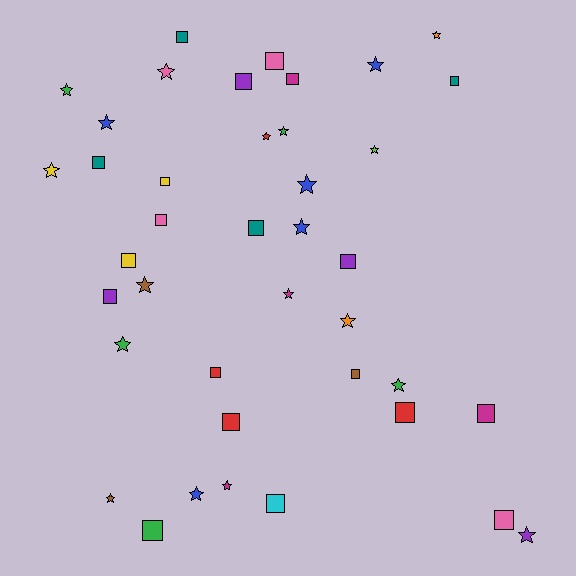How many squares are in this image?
There are 20 squares.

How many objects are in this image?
There are 40 objects.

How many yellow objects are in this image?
There are 3 yellow objects.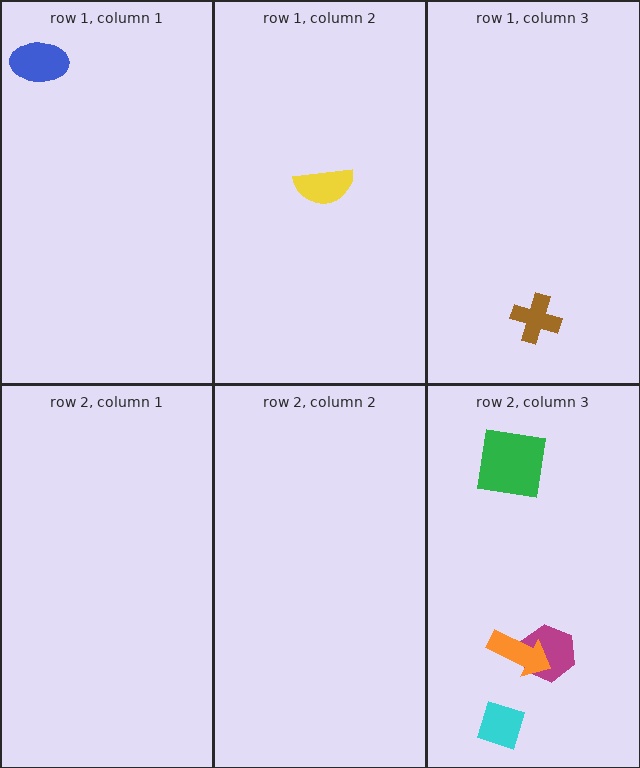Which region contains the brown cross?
The row 1, column 3 region.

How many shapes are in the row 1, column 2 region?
1.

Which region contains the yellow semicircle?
The row 1, column 2 region.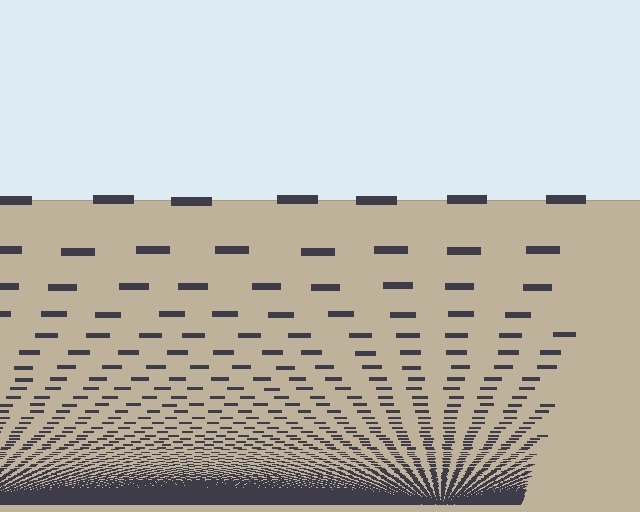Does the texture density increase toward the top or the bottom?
Density increases toward the bottom.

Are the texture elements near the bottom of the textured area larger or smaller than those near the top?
Smaller. The gradient is inverted — elements near the bottom are smaller and denser.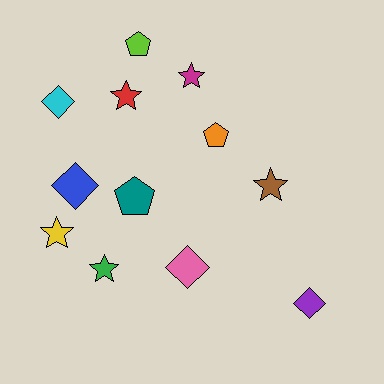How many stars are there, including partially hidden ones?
There are 5 stars.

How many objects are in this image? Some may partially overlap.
There are 12 objects.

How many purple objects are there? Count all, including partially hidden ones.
There is 1 purple object.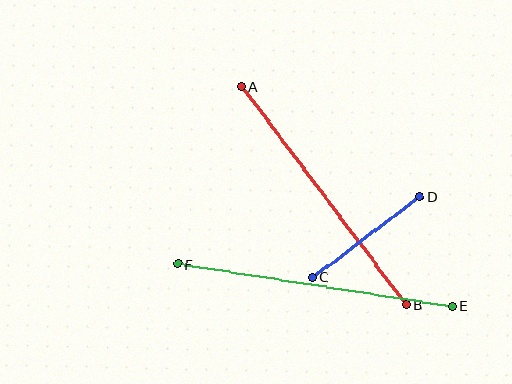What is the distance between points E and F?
The distance is approximately 277 pixels.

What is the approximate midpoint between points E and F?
The midpoint is at approximately (315, 285) pixels.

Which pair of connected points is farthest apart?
Points E and F are farthest apart.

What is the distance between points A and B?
The distance is approximately 273 pixels.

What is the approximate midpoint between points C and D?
The midpoint is at approximately (366, 237) pixels.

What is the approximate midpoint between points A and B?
The midpoint is at approximately (324, 196) pixels.